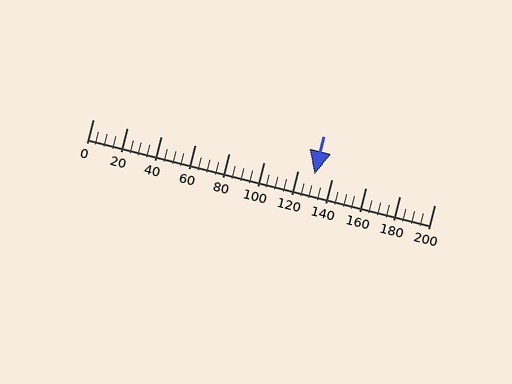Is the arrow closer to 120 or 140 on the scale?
The arrow is closer to 140.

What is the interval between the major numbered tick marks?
The major tick marks are spaced 20 units apart.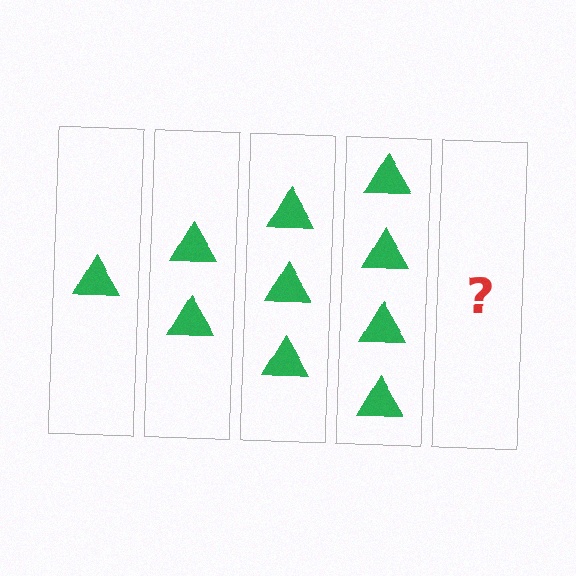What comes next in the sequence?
The next element should be 5 triangles.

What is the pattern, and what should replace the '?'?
The pattern is that each step adds one more triangle. The '?' should be 5 triangles.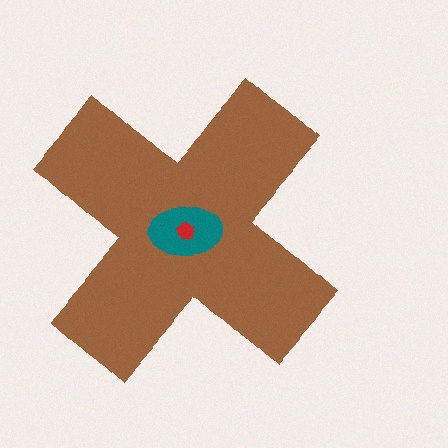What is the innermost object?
The red pentagon.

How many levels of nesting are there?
3.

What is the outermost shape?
The brown cross.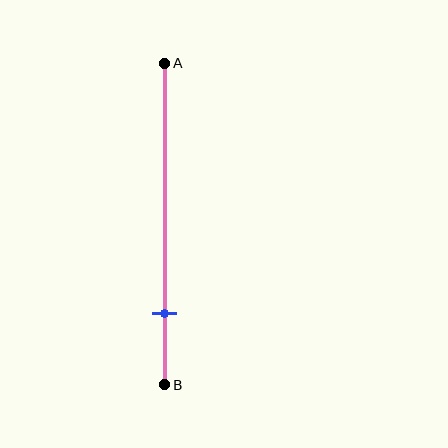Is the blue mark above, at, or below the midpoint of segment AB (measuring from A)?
The blue mark is below the midpoint of segment AB.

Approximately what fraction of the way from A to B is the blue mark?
The blue mark is approximately 80% of the way from A to B.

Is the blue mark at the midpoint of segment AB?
No, the mark is at about 80% from A, not at the 50% midpoint.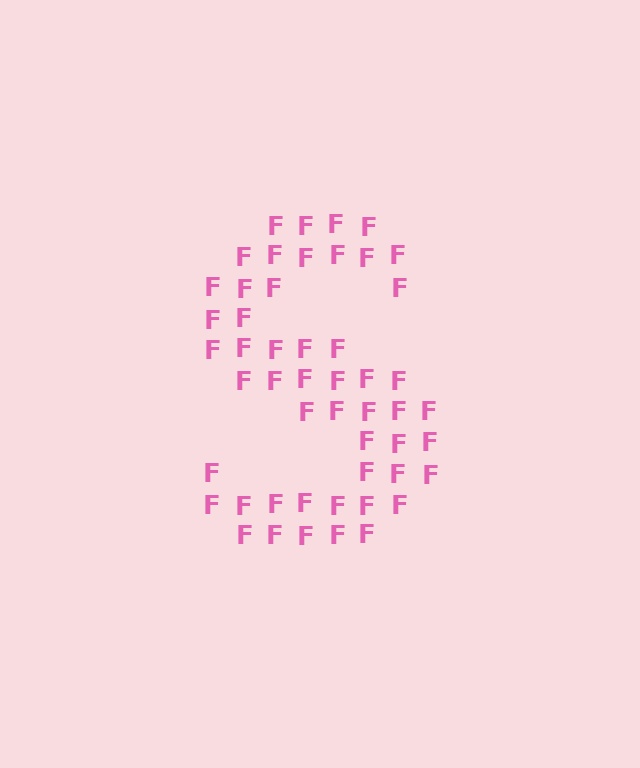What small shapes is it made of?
It is made of small letter F's.